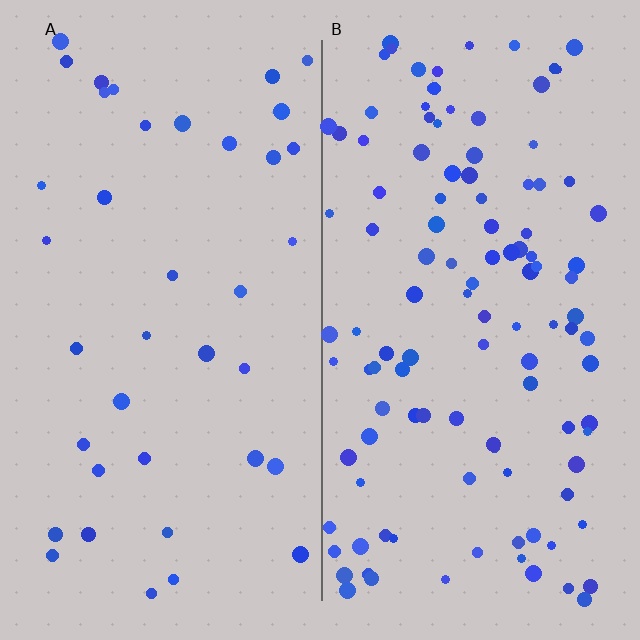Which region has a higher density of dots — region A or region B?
B (the right).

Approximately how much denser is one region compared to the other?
Approximately 3.0× — region B over region A.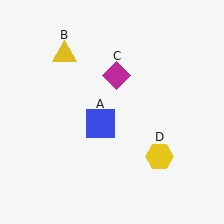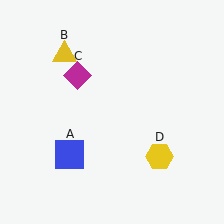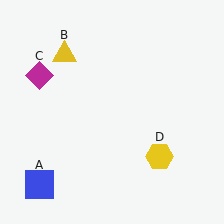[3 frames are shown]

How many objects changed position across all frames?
2 objects changed position: blue square (object A), magenta diamond (object C).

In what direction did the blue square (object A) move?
The blue square (object A) moved down and to the left.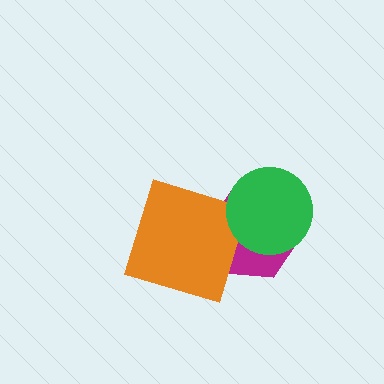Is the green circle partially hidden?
No, no other shape covers it.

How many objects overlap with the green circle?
1 object overlaps with the green circle.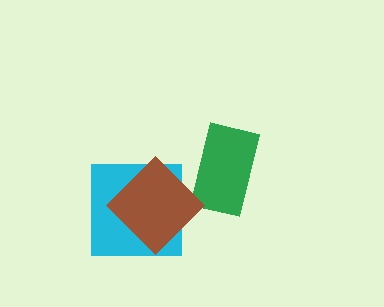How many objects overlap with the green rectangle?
1 object overlaps with the green rectangle.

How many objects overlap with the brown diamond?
2 objects overlap with the brown diamond.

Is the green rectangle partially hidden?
Yes, it is partially covered by another shape.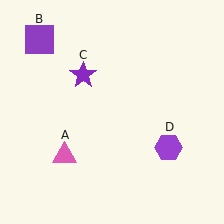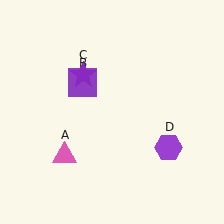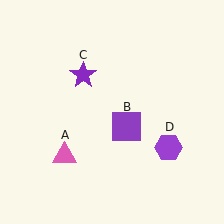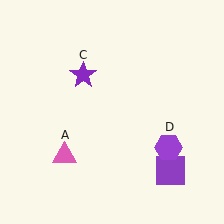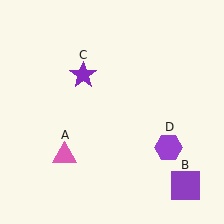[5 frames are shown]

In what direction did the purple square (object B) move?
The purple square (object B) moved down and to the right.